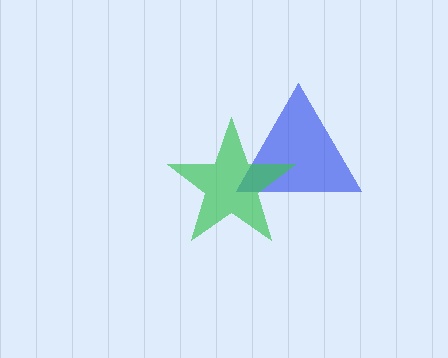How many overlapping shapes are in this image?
There are 2 overlapping shapes in the image.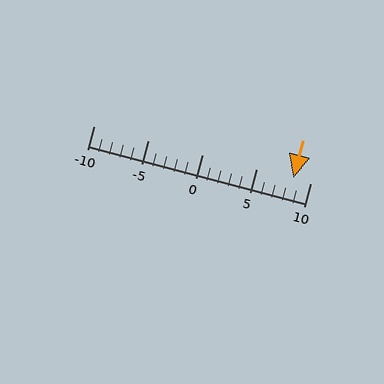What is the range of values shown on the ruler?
The ruler shows values from -10 to 10.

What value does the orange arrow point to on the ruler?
The orange arrow points to approximately 8.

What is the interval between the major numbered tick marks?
The major tick marks are spaced 5 units apart.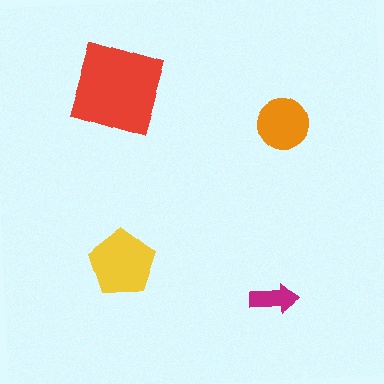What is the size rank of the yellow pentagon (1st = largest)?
2nd.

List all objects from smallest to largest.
The magenta arrow, the orange circle, the yellow pentagon, the red square.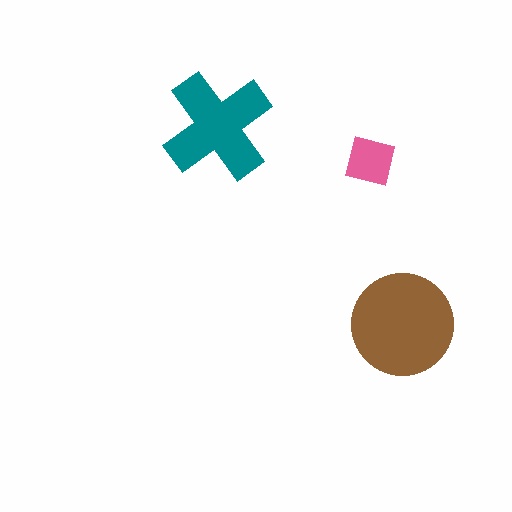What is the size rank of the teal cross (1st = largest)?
2nd.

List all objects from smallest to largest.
The pink square, the teal cross, the brown circle.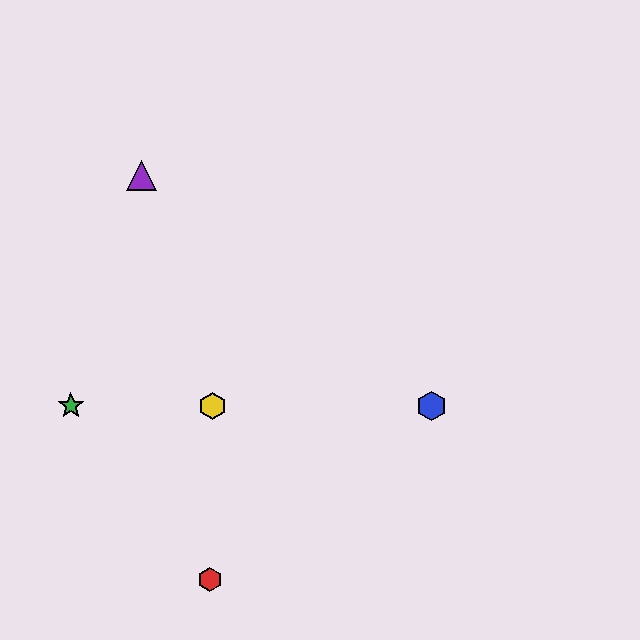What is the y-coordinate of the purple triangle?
The purple triangle is at y≈175.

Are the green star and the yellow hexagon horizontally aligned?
Yes, both are at y≈406.